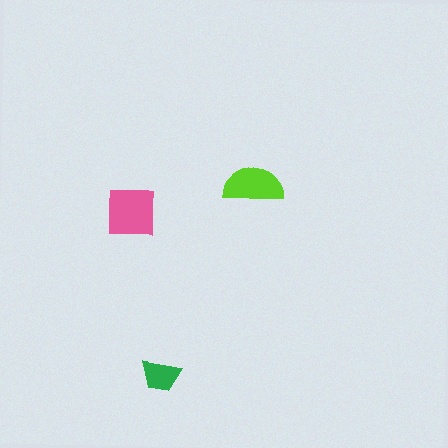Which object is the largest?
The pink square.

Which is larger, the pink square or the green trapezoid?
The pink square.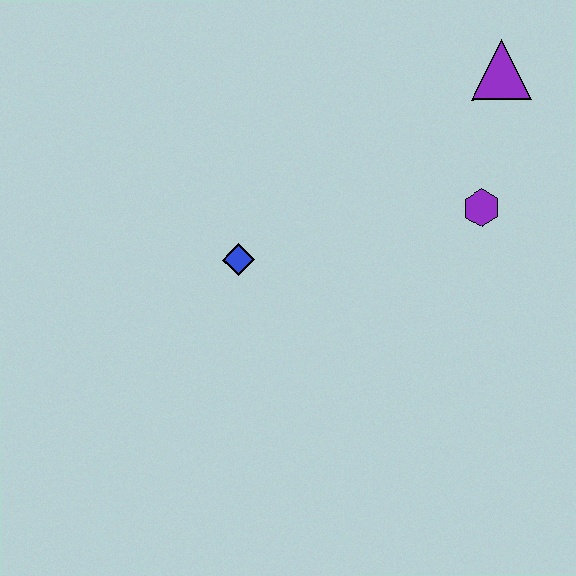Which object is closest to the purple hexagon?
The purple triangle is closest to the purple hexagon.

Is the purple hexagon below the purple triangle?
Yes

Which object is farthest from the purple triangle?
The blue diamond is farthest from the purple triangle.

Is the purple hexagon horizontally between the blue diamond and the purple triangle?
Yes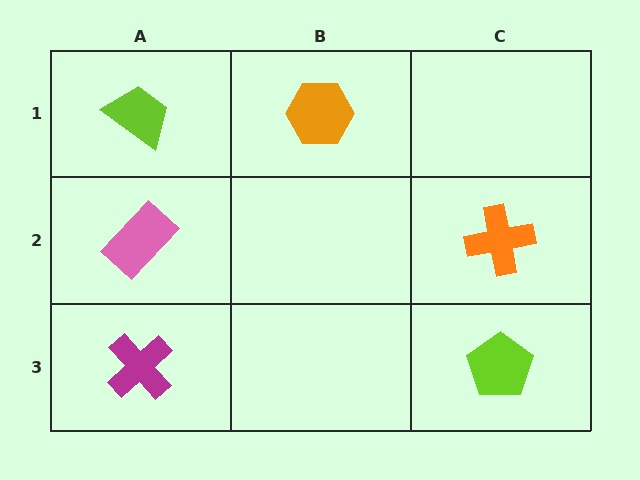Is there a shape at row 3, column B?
No, that cell is empty.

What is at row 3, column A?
A magenta cross.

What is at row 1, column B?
An orange hexagon.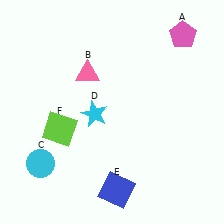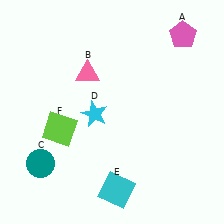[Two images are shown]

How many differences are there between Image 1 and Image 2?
There are 2 differences between the two images.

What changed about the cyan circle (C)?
In Image 1, C is cyan. In Image 2, it changed to teal.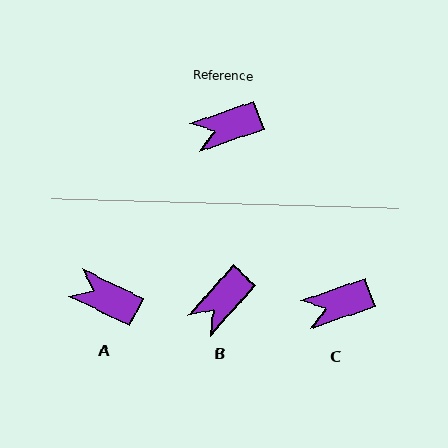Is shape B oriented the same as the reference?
No, it is off by about 28 degrees.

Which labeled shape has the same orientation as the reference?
C.